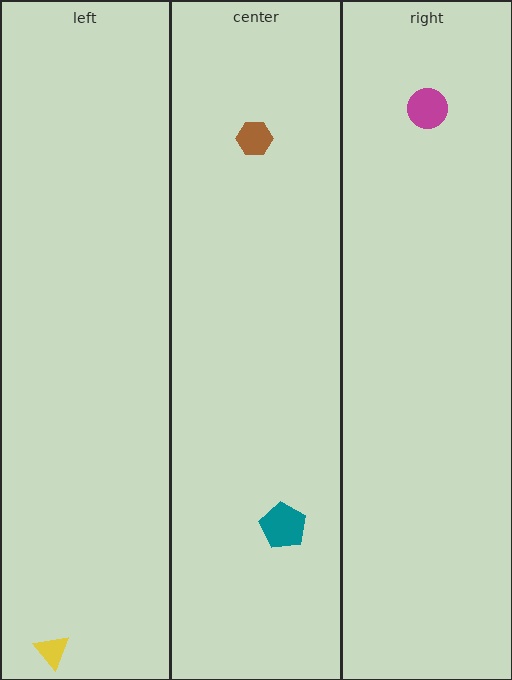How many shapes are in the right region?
1.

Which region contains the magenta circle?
The right region.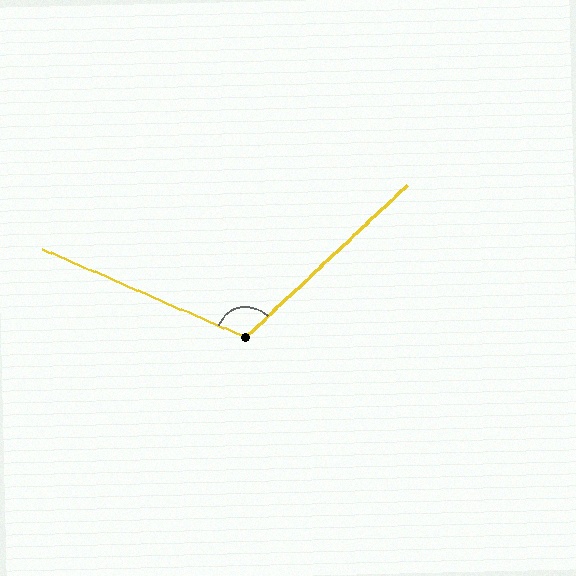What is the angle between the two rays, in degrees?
Approximately 113 degrees.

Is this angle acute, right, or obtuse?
It is obtuse.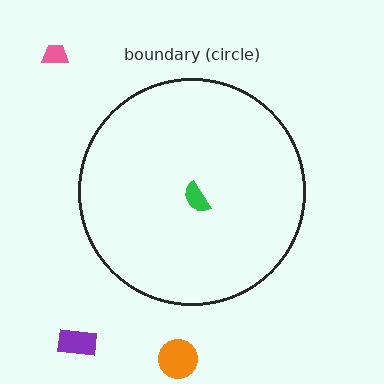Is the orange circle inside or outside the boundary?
Outside.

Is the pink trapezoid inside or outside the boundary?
Outside.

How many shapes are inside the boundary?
1 inside, 3 outside.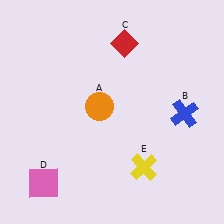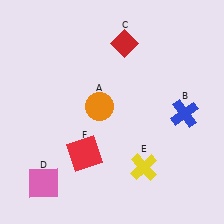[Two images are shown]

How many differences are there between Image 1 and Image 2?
There is 1 difference between the two images.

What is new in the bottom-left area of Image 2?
A red square (F) was added in the bottom-left area of Image 2.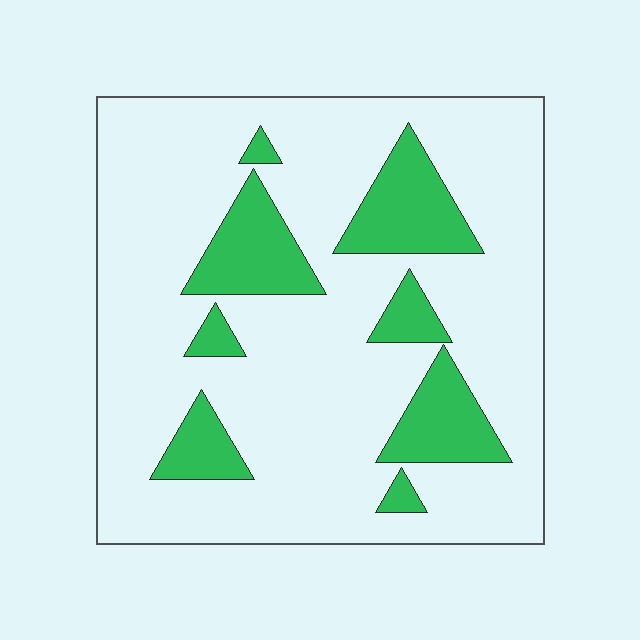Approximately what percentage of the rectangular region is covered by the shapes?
Approximately 20%.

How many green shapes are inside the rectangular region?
8.